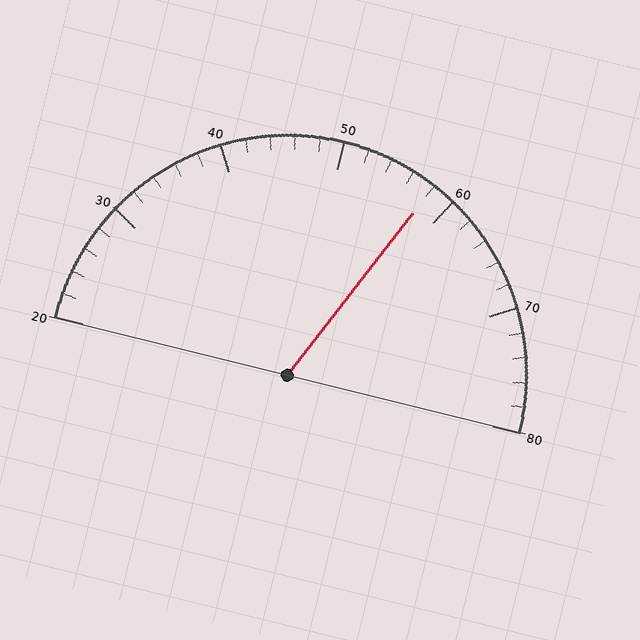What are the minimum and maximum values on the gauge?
The gauge ranges from 20 to 80.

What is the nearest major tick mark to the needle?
The nearest major tick mark is 60.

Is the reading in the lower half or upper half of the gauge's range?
The reading is in the upper half of the range (20 to 80).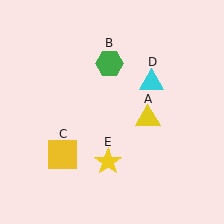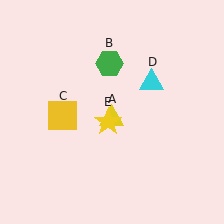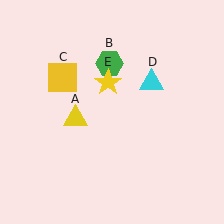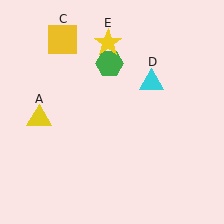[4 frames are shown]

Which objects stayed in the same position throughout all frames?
Green hexagon (object B) and cyan triangle (object D) remained stationary.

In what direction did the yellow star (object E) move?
The yellow star (object E) moved up.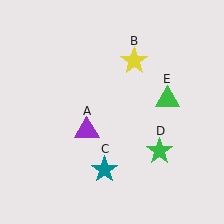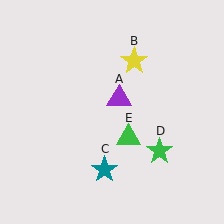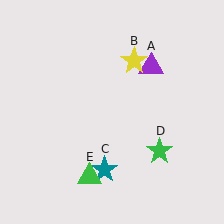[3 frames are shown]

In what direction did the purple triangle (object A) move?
The purple triangle (object A) moved up and to the right.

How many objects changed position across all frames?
2 objects changed position: purple triangle (object A), green triangle (object E).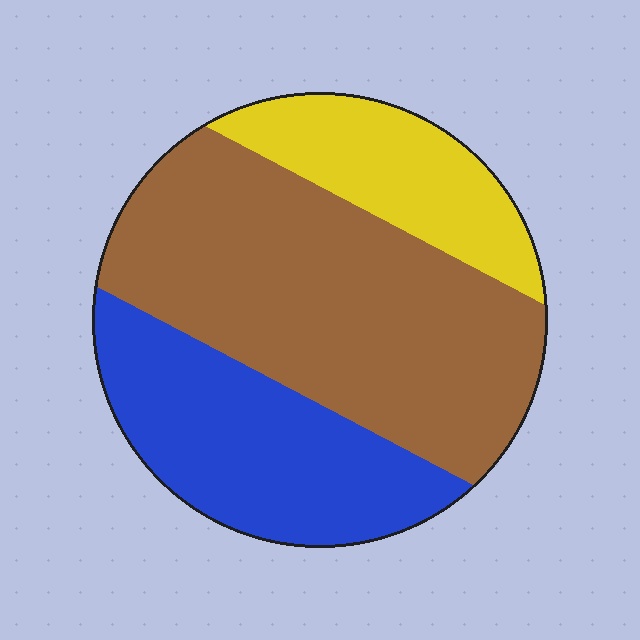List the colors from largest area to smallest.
From largest to smallest: brown, blue, yellow.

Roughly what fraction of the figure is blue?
Blue takes up about one third (1/3) of the figure.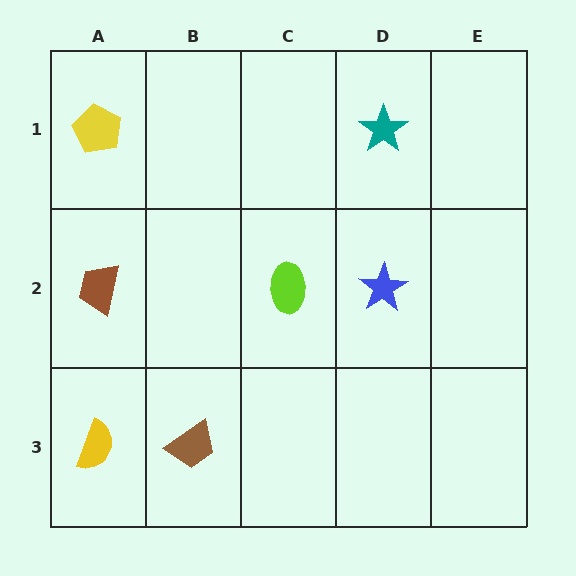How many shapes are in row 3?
2 shapes.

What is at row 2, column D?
A blue star.